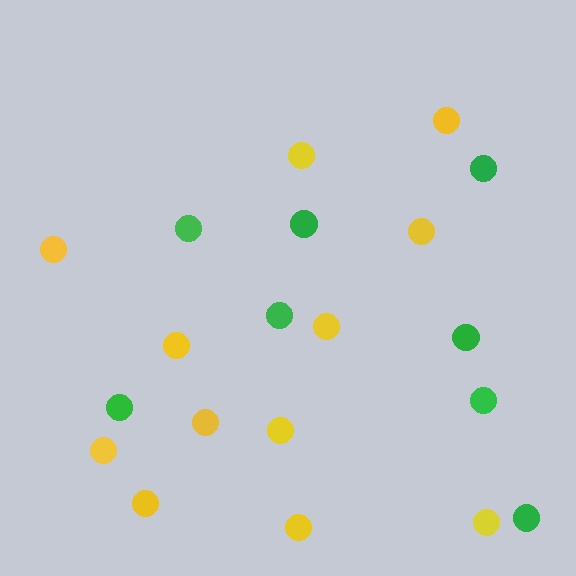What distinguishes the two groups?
There are 2 groups: one group of yellow circles (12) and one group of green circles (8).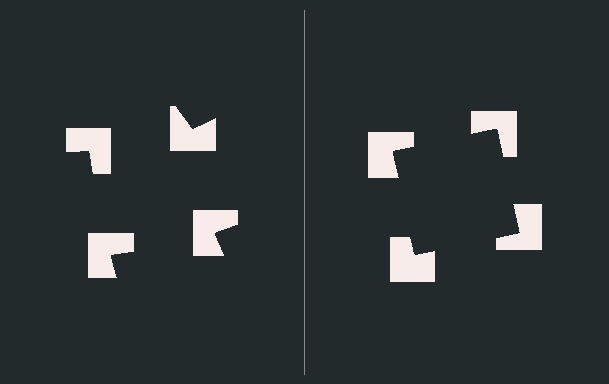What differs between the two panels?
The notched squares are positioned identically on both sides; only the wedge orientations differ. On the right they align to a square; on the left they are misaligned.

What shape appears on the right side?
An illusory square.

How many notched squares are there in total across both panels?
8 — 4 on each side.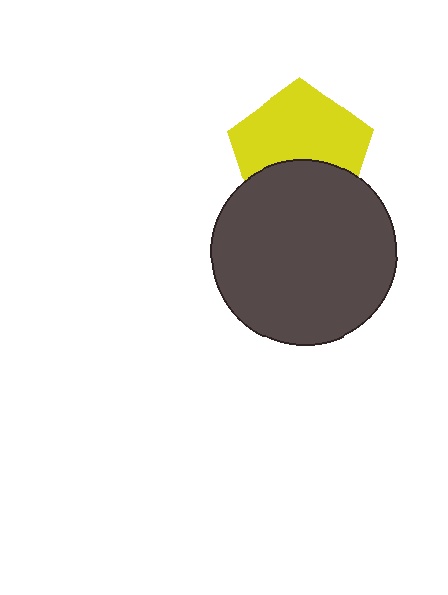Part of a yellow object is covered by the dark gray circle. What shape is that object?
It is a pentagon.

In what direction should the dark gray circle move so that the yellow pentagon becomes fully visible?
The dark gray circle should move down. That is the shortest direction to clear the overlap and leave the yellow pentagon fully visible.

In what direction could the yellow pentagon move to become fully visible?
The yellow pentagon could move up. That would shift it out from behind the dark gray circle entirely.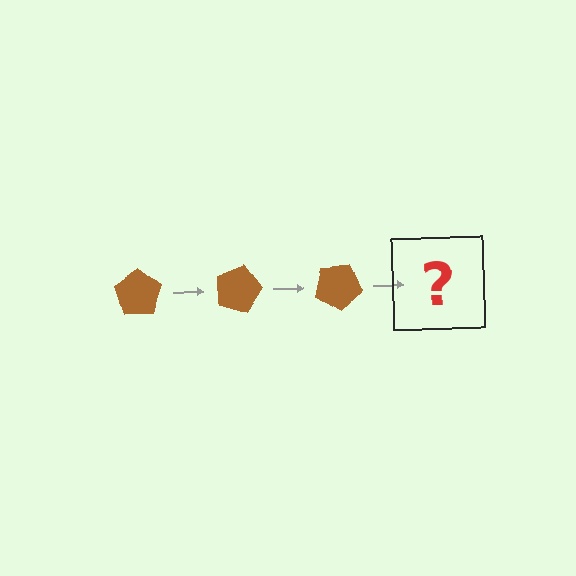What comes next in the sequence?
The next element should be a brown pentagon rotated 45 degrees.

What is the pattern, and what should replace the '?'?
The pattern is that the pentagon rotates 15 degrees each step. The '?' should be a brown pentagon rotated 45 degrees.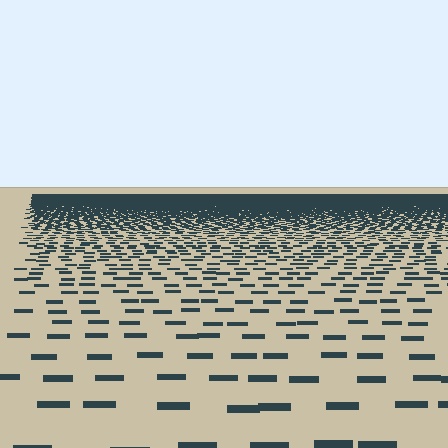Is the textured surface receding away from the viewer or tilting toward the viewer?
The surface is receding away from the viewer. Texture elements get smaller and denser toward the top.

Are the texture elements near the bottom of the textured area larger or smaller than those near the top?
Larger. Near the bottom, elements are closer to the viewer and appear at a bigger on-screen size.